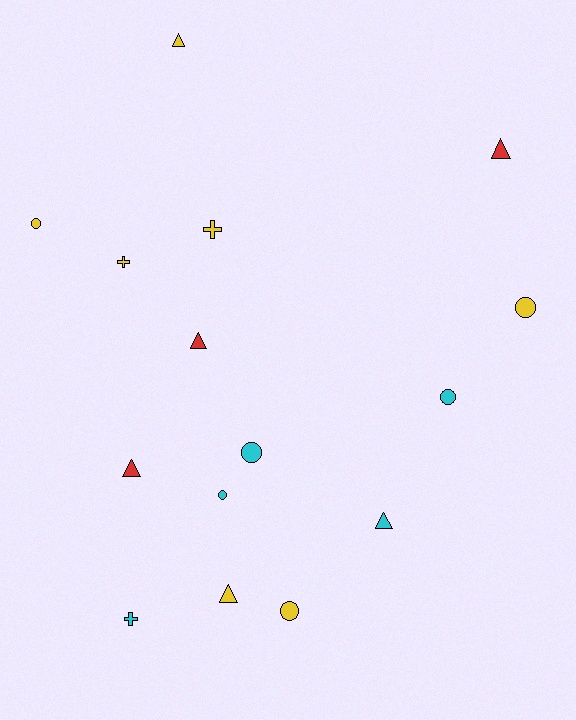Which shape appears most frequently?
Circle, with 6 objects.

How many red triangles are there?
There are 3 red triangles.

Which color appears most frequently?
Yellow, with 7 objects.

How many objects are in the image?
There are 15 objects.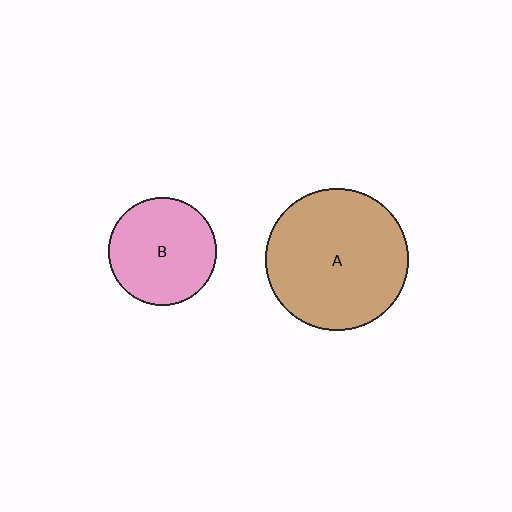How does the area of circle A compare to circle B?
Approximately 1.8 times.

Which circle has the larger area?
Circle A (brown).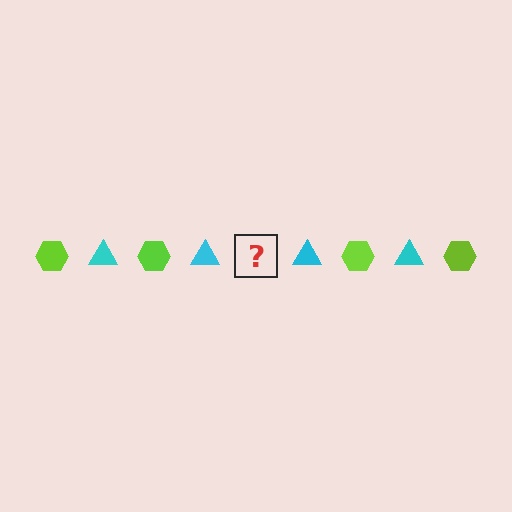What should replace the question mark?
The question mark should be replaced with a lime hexagon.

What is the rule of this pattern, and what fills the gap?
The rule is that the pattern alternates between lime hexagon and cyan triangle. The gap should be filled with a lime hexagon.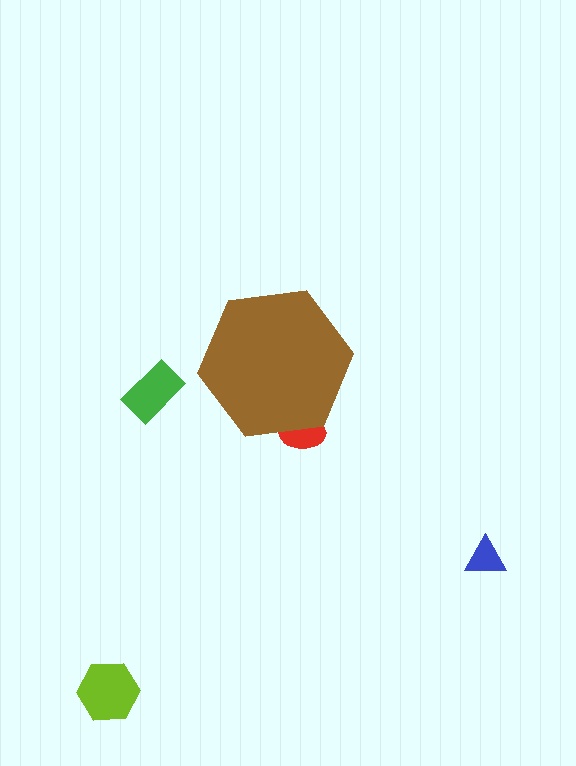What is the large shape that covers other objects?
A brown hexagon.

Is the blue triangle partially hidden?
No, the blue triangle is fully visible.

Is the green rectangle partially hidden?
No, the green rectangle is fully visible.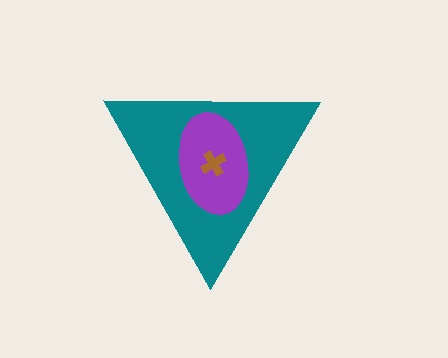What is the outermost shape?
The teal triangle.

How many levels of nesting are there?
3.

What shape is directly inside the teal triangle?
The purple ellipse.